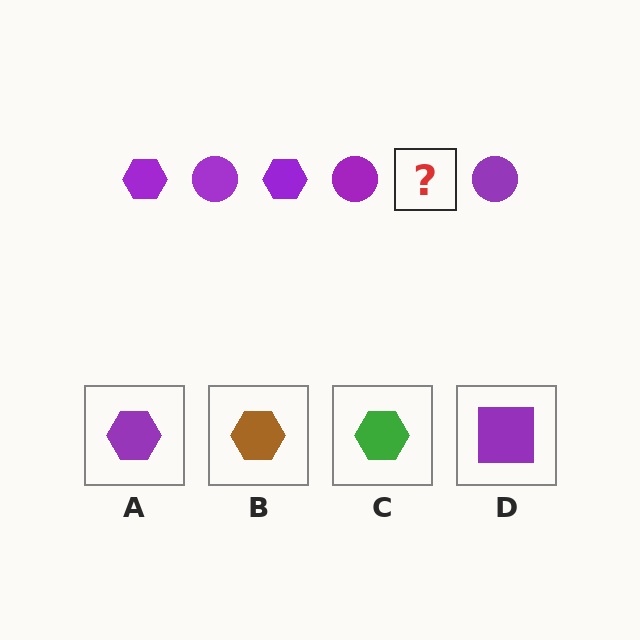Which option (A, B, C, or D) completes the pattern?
A.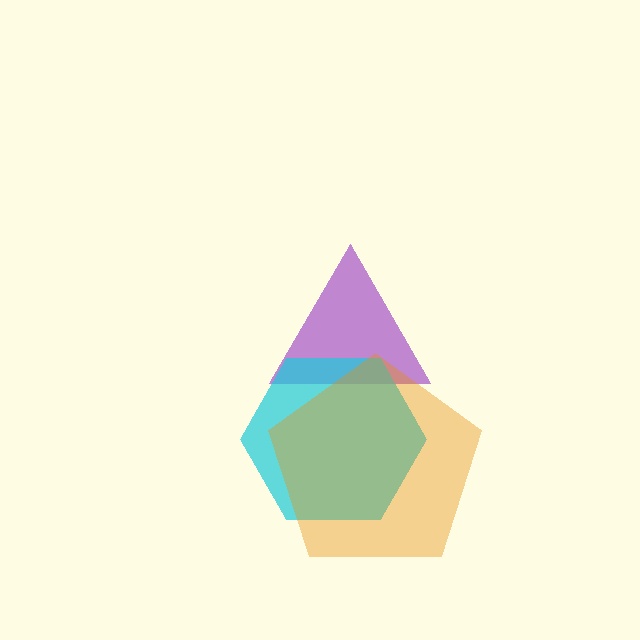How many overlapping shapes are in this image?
There are 3 overlapping shapes in the image.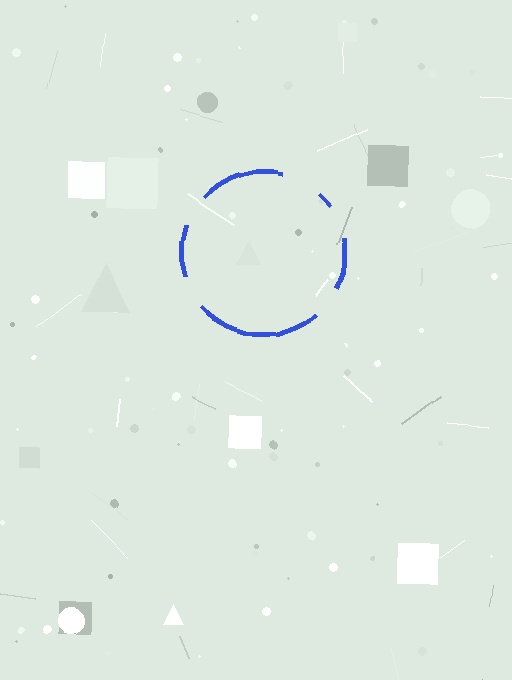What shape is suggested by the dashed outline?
The dashed outline suggests a circle.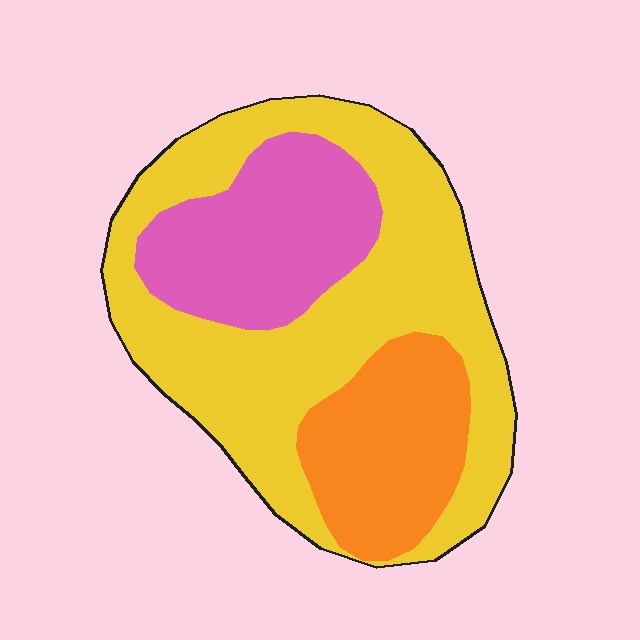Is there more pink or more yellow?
Yellow.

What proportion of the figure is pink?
Pink takes up about one quarter (1/4) of the figure.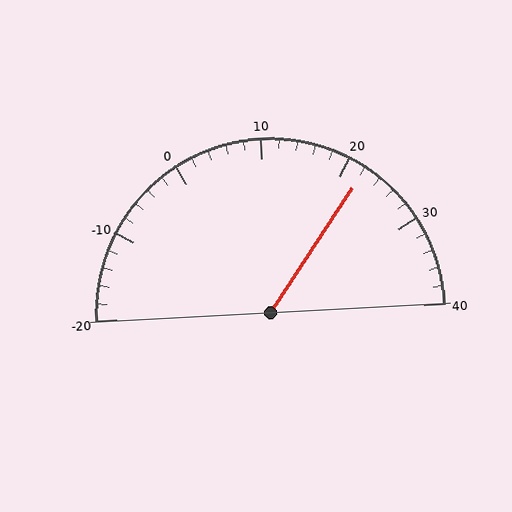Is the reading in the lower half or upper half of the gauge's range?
The reading is in the upper half of the range (-20 to 40).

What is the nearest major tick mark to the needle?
The nearest major tick mark is 20.